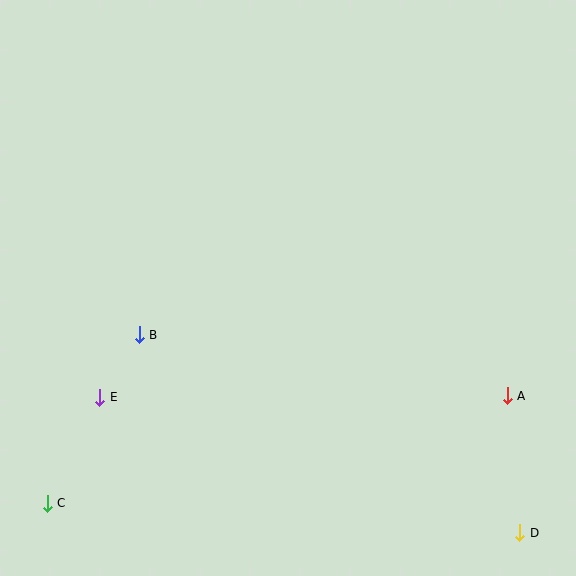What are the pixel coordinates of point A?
Point A is at (507, 396).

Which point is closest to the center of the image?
Point B at (139, 335) is closest to the center.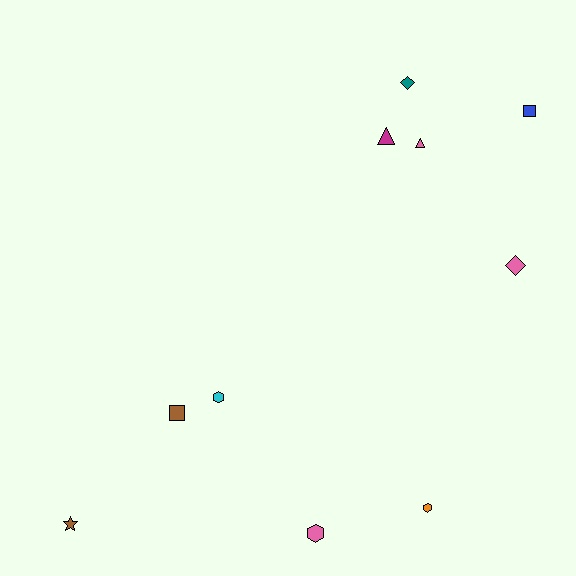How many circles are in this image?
There are no circles.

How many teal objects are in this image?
There is 1 teal object.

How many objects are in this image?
There are 10 objects.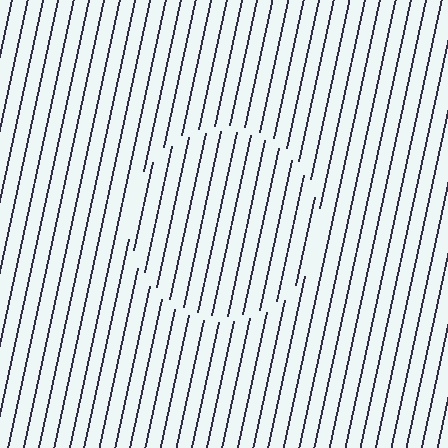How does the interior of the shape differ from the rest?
The interior of the shape contains the same grating, shifted by half a period — the contour is defined by the phase discontinuity where line-ends from the inner and outer gratings abut.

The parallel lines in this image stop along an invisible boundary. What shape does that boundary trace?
An illusory circle. The interior of the shape contains the same grating, shifted by half a period — the contour is defined by the phase discontinuity where line-ends from the inner and outer gratings abut.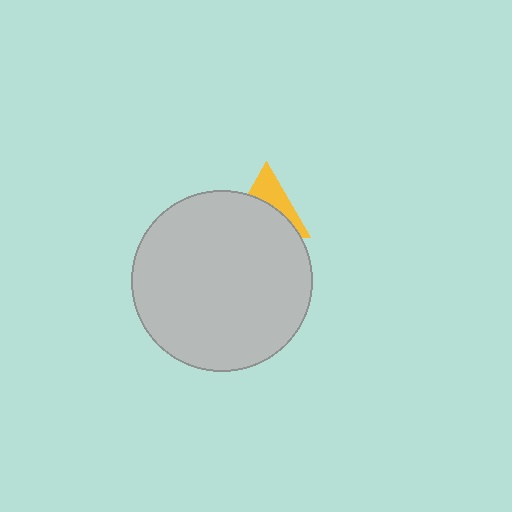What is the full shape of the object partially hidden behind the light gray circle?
The partially hidden object is a yellow triangle.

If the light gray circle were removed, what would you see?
You would see the complete yellow triangle.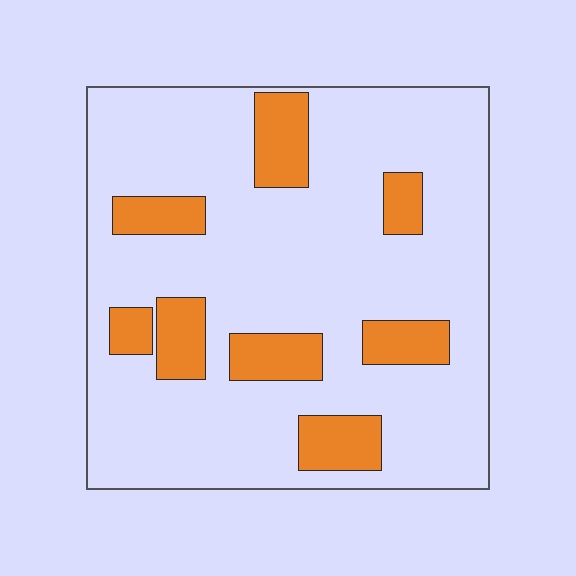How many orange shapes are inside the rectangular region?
8.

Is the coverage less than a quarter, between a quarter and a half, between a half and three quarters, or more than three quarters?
Less than a quarter.